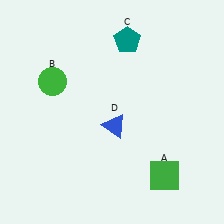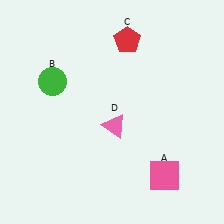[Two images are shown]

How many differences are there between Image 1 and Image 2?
There are 3 differences between the two images.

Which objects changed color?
A changed from green to pink. C changed from teal to red. D changed from blue to pink.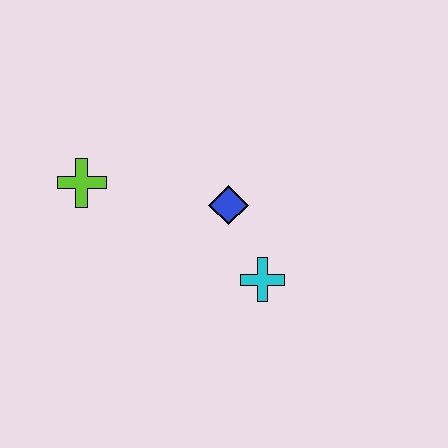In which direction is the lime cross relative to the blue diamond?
The lime cross is to the left of the blue diamond.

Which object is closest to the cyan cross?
The blue diamond is closest to the cyan cross.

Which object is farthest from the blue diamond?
The lime cross is farthest from the blue diamond.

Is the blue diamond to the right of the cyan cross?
No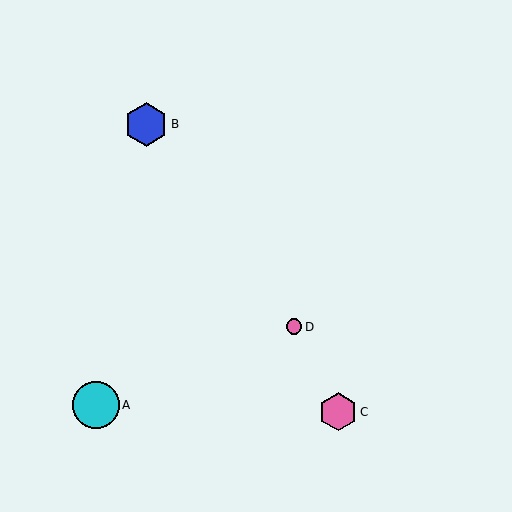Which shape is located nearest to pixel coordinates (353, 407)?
The pink hexagon (labeled C) at (338, 412) is nearest to that location.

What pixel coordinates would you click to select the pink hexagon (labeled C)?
Click at (338, 412) to select the pink hexagon C.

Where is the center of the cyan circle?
The center of the cyan circle is at (96, 405).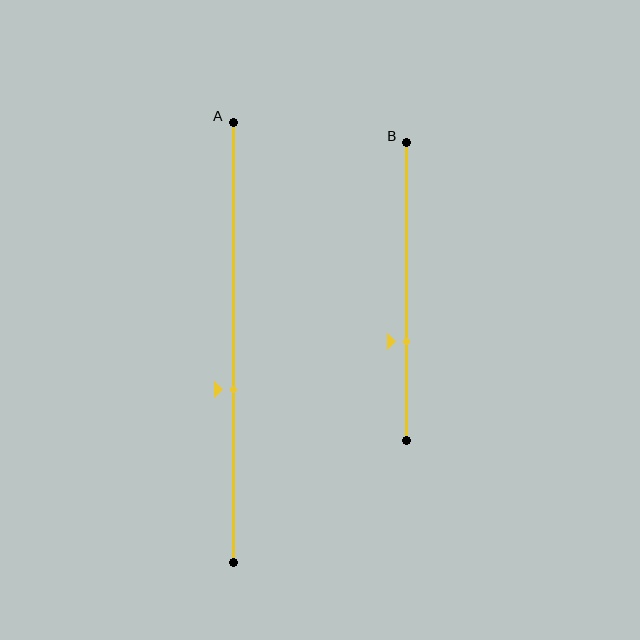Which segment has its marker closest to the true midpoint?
Segment A has its marker closest to the true midpoint.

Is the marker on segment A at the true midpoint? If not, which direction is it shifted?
No, the marker on segment A is shifted downward by about 11% of the segment length.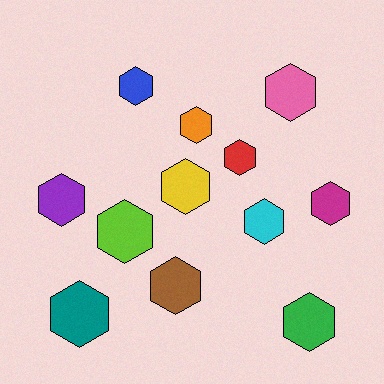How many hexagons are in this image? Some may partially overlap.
There are 12 hexagons.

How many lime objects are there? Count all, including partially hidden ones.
There is 1 lime object.